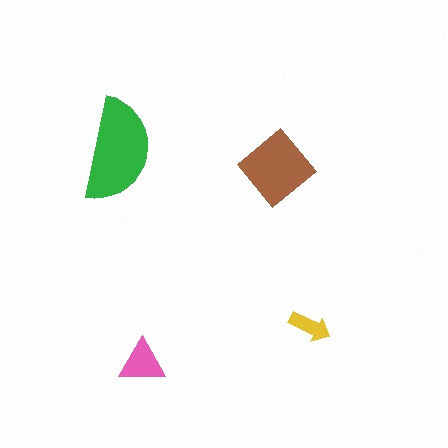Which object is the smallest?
The yellow arrow.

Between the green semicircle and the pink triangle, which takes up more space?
The green semicircle.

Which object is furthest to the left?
The green semicircle is leftmost.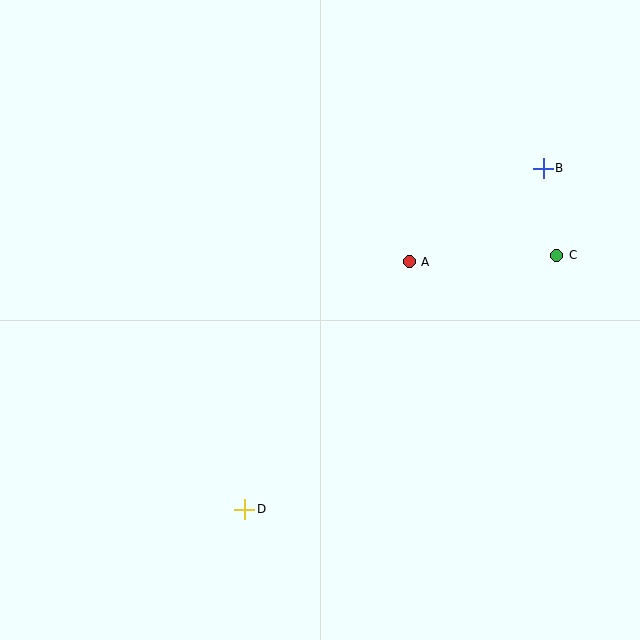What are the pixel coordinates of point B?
Point B is at (543, 168).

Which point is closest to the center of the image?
Point A at (409, 262) is closest to the center.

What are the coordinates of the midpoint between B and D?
The midpoint between B and D is at (394, 339).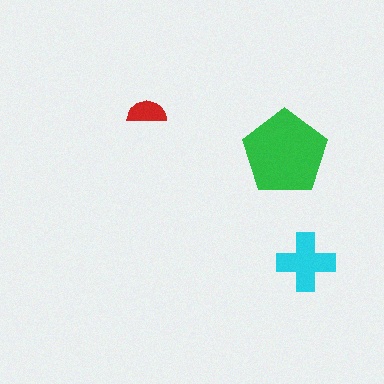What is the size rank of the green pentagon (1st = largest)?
1st.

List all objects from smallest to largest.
The red semicircle, the cyan cross, the green pentagon.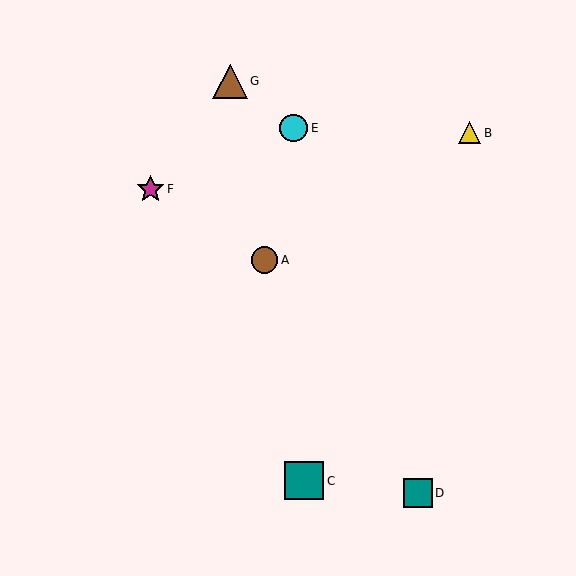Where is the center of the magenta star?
The center of the magenta star is at (151, 189).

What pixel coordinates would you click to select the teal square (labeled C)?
Click at (304, 481) to select the teal square C.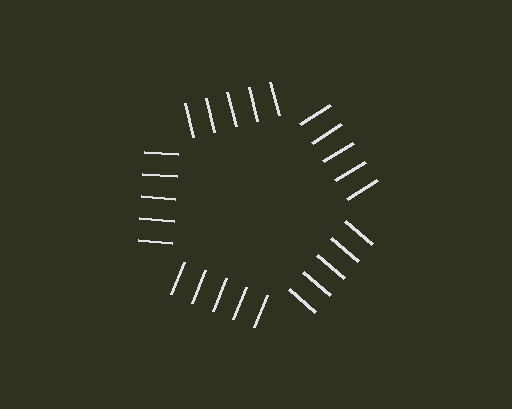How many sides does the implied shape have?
5 sides — the line-ends trace a pentagon.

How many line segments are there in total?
25 — 5 along each of the 5 edges.